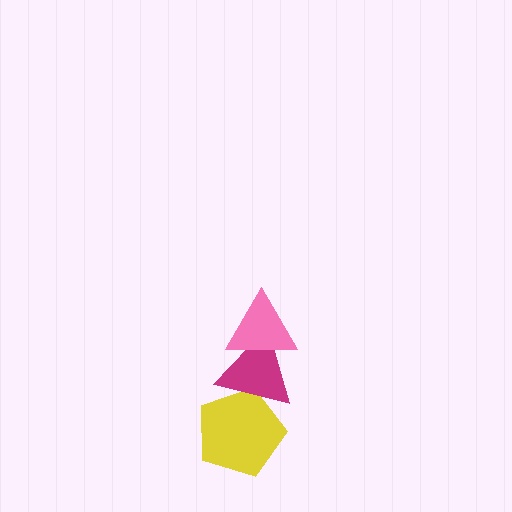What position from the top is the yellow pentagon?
The yellow pentagon is 3rd from the top.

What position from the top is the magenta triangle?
The magenta triangle is 2nd from the top.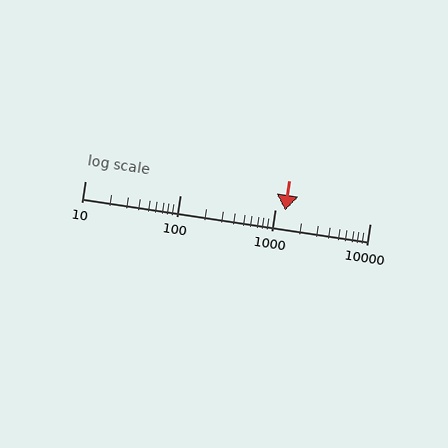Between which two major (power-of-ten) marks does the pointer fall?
The pointer is between 1000 and 10000.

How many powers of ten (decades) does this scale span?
The scale spans 3 decades, from 10 to 10000.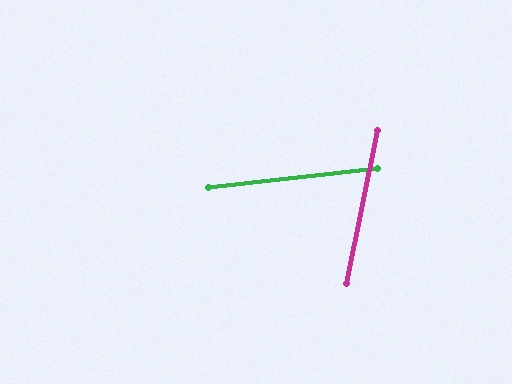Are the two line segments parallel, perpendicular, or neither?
Neither parallel nor perpendicular — they differ by about 72°.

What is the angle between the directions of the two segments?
Approximately 72 degrees.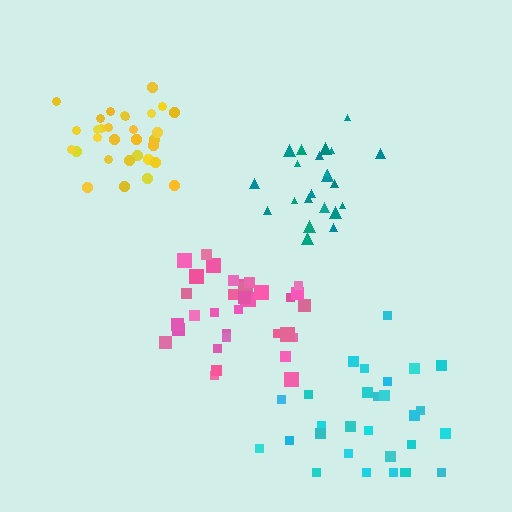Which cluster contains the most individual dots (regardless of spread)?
Pink (35).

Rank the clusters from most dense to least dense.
pink, yellow, teal, cyan.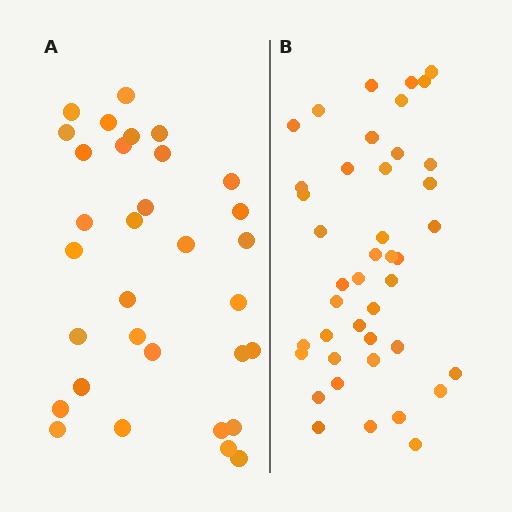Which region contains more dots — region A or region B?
Region B (the right region) has more dots.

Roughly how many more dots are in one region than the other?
Region B has roughly 10 or so more dots than region A.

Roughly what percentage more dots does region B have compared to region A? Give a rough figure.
About 30% more.